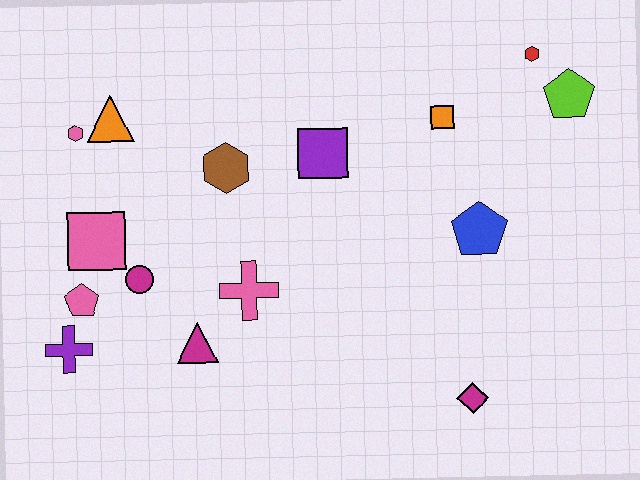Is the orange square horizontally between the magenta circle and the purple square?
No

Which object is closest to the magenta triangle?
The pink cross is closest to the magenta triangle.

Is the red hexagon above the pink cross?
Yes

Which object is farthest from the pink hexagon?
The lime pentagon is farthest from the pink hexagon.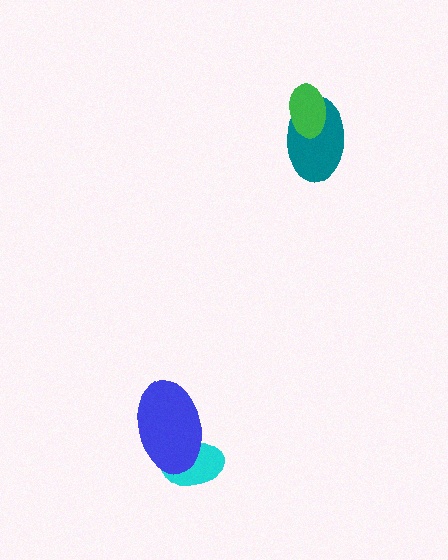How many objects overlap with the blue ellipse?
1 object overlaps with the blue ellipse.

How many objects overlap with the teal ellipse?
1 object overlaps with the teal ellipse.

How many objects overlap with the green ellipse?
1 object overlaps with the green ellipse.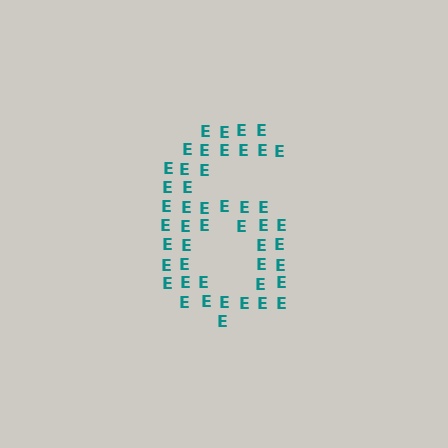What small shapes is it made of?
It is made of small letter E's.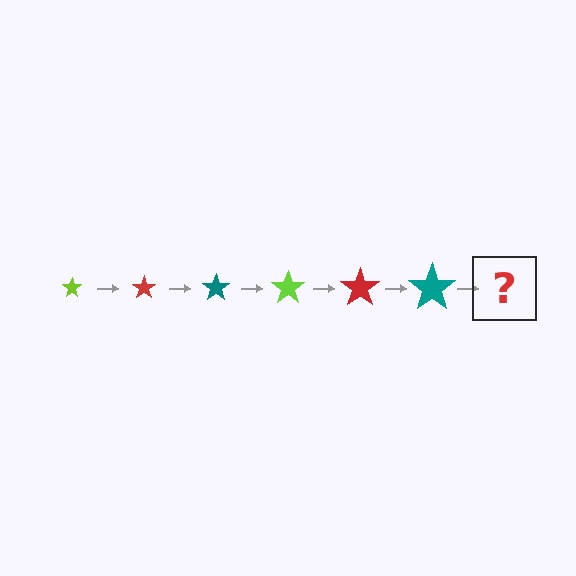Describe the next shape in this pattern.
It should be a lime star, larger than the previous one.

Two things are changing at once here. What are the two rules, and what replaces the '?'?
The two rules are that the star grows larger each step and the color cycles through lime, red, and teal. The '?' should be a lime star, larger than the previous one.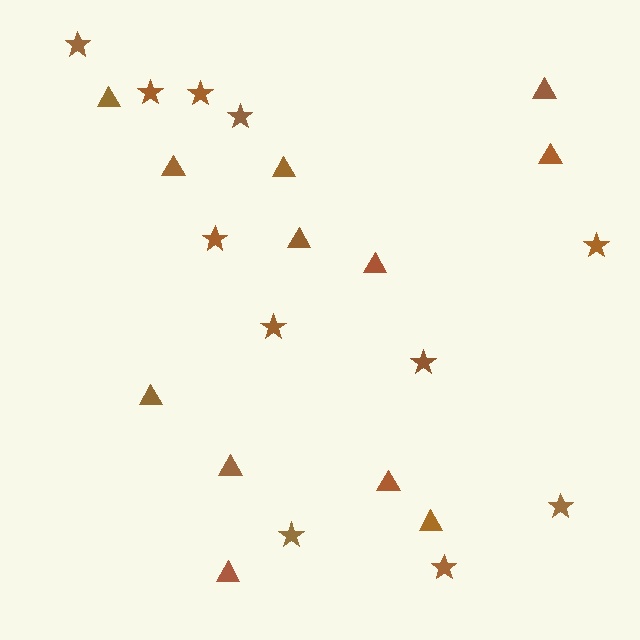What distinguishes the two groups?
There are 2 groups: one group of triangles (12) and one group of stars (11).